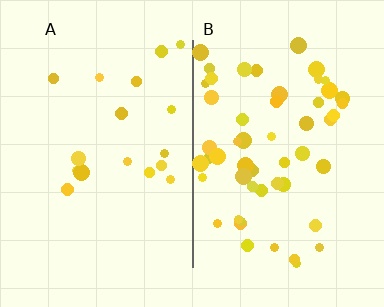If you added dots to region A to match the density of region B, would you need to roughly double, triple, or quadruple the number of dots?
Approximately triple.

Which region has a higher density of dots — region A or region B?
B (the right).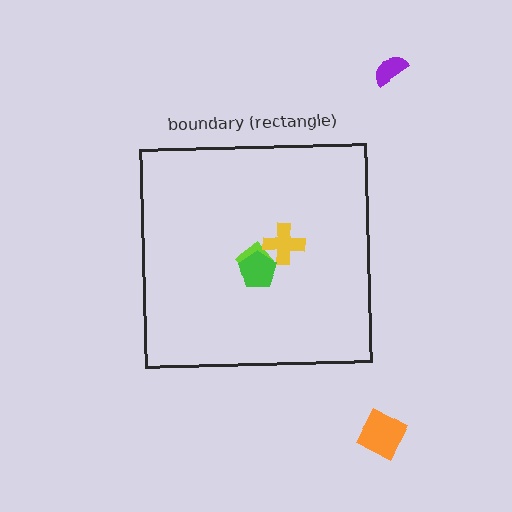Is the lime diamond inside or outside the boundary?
Inside.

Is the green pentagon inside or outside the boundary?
Inside.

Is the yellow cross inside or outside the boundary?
Inside.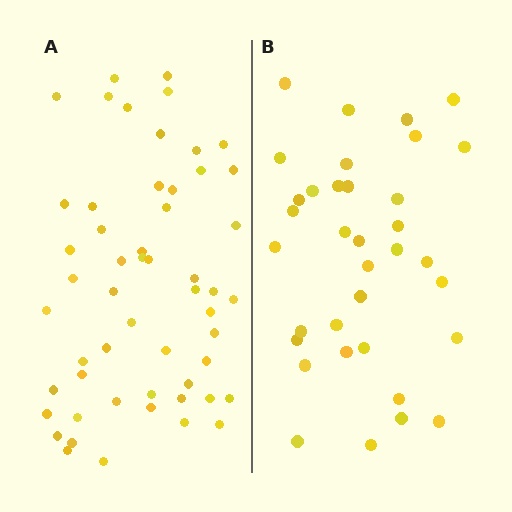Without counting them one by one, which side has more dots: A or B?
Region A (the left region) has more dots.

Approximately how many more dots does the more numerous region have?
Region A has approximately 20 more dots than region B.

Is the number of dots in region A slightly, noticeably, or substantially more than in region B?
Region A has substantially more. The ratio is roughly 1.5 to 1.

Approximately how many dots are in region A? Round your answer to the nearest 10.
About 50 dots. (The exact count is 54, which rounds to 50.)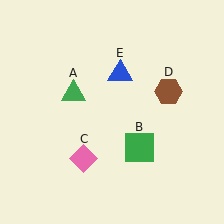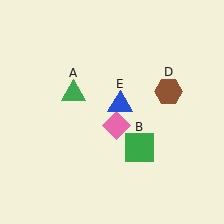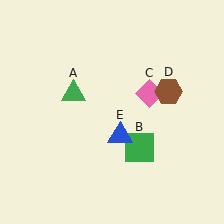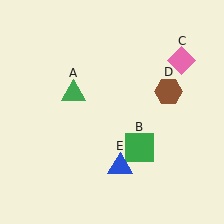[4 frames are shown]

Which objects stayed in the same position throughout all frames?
Green triangle (object A) and green square (object B) and brown hexagon (object D) remained stationary.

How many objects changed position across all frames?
2 objects changed position: pink diamond (object C), blue triangle (object E).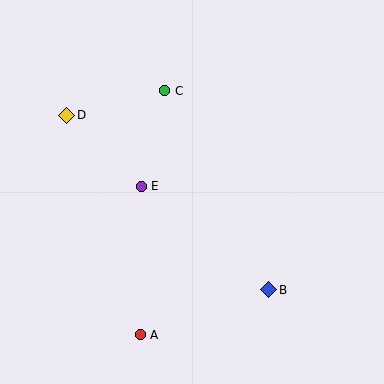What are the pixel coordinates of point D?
Point D is at (67, 115).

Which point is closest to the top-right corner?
Point C is closest to the top-right corner.